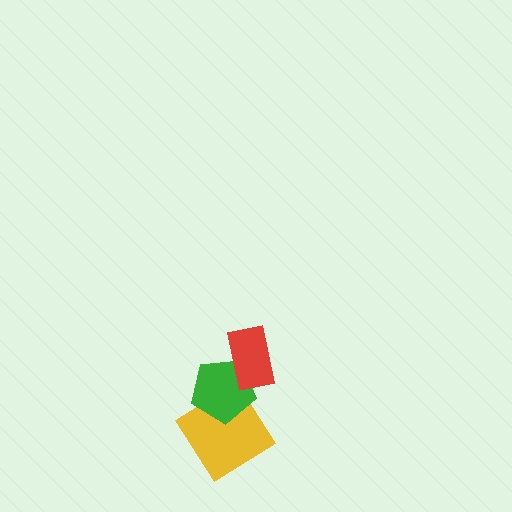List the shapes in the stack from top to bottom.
From top to bottom: the red rectangle, the green pentagon, the yellow diamond.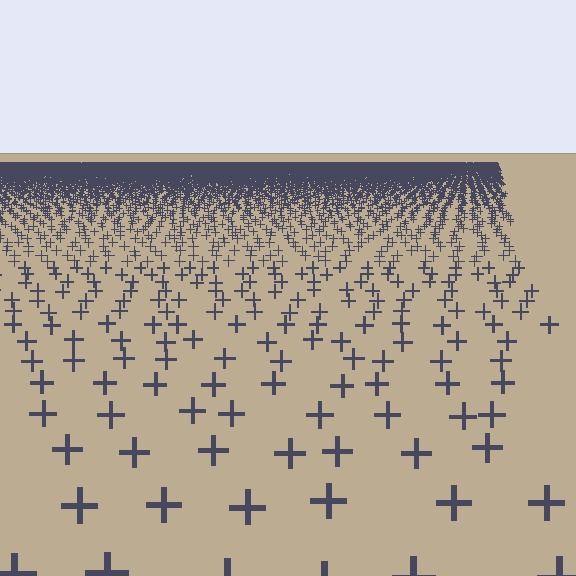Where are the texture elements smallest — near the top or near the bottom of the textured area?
Near the top.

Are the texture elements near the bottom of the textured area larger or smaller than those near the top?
Larger. Near the bottom, elements are closer to the viewer and appear at a bigger on-screen size.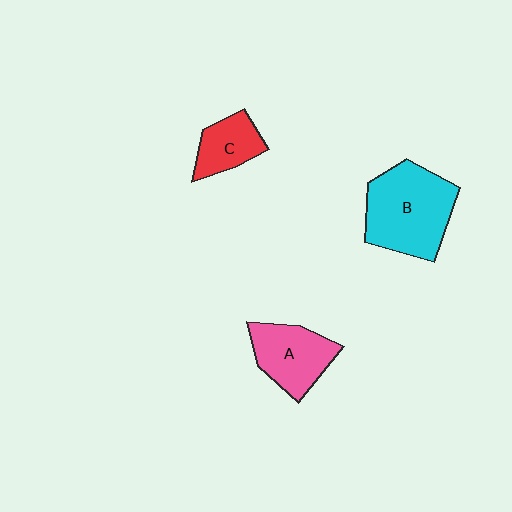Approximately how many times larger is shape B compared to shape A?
Approximately 1.5 times.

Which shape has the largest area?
Shape B (cyan).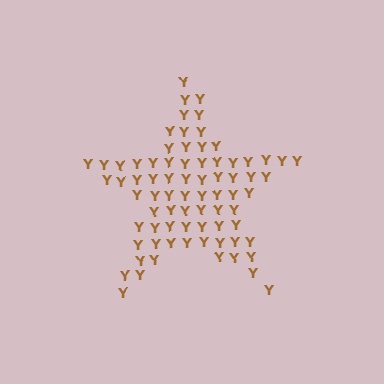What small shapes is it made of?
It is made of small letter Y's.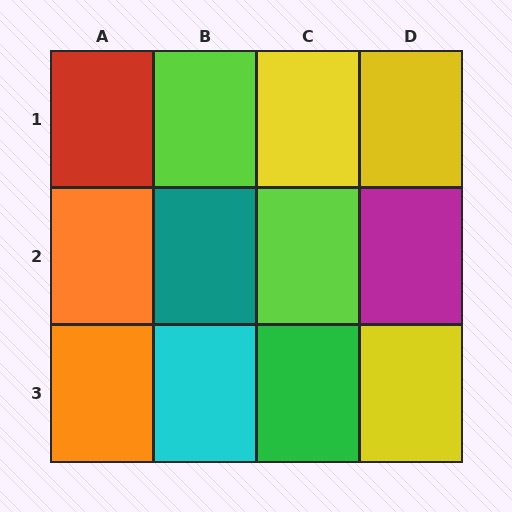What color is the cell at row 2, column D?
Magenta.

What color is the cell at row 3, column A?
Orange.